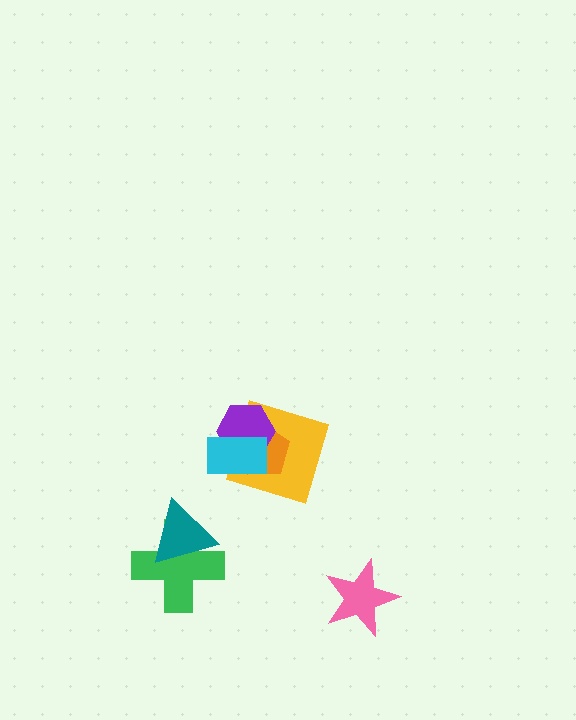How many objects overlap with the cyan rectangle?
3 objects overlap with the cyan rectangle.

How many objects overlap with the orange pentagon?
3 objects overlap with the orange pentagon.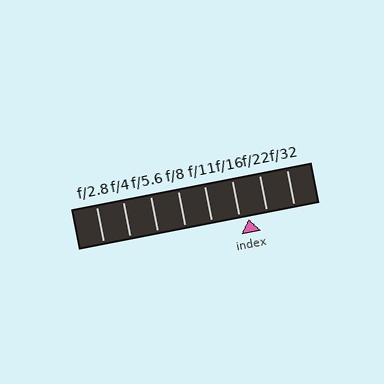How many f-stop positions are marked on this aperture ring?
There are 8 f-stop positions marked.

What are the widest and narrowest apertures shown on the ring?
The widest aperture shown is f/2.8 and the narrowest is f/32.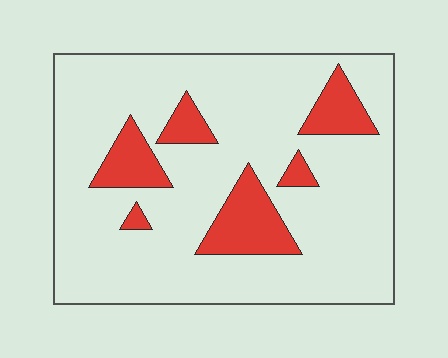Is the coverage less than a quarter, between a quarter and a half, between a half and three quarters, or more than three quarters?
Less than a quarter.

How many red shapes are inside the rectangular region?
6.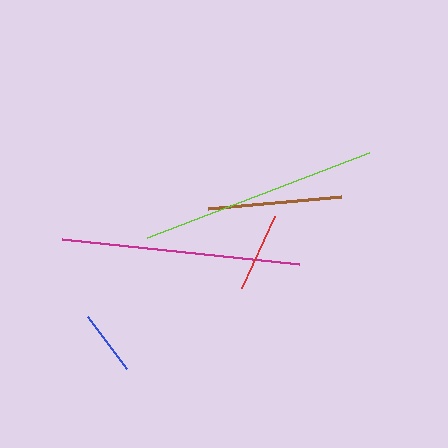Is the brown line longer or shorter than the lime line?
The lime line is longer than the brown line.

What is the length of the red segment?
The red segment is approximately 80 pixels long.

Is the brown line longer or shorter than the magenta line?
The magenta line is longer than the brown line.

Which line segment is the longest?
The magenta line is the longest at approximately 238 pixels.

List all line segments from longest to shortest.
From longest to shortest: magenta, lime, brown, red, blue.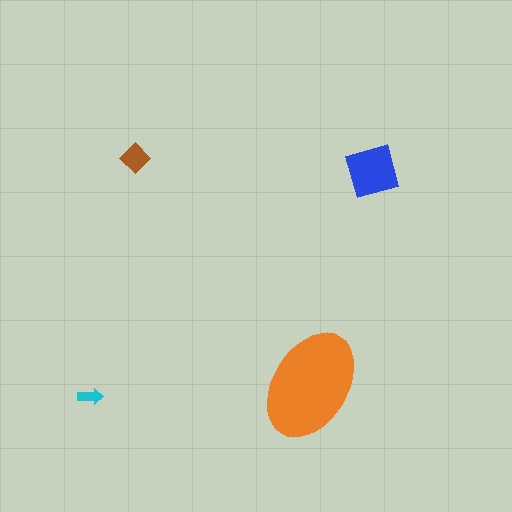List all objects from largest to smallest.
The orange ellipse, the blue square, the brown diamond, the cyan arrow.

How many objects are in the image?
There are 4 objects in the image.